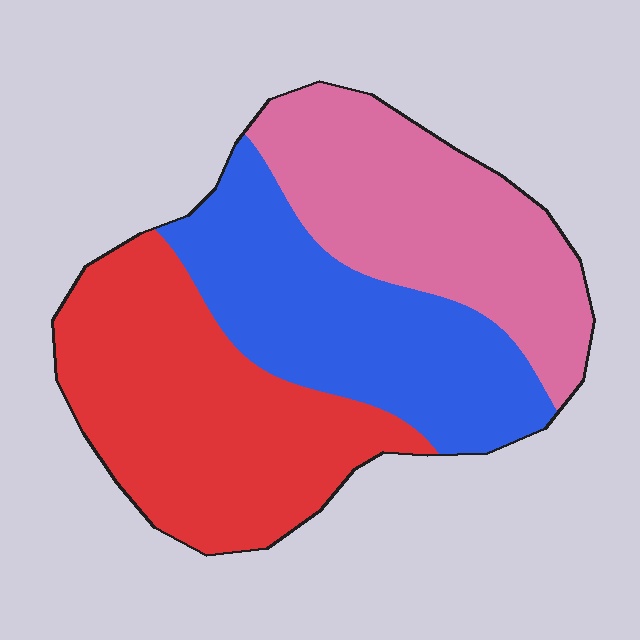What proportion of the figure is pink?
Pink takes up about one third (1/3) of the figure.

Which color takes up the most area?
Red, at roughly 35%.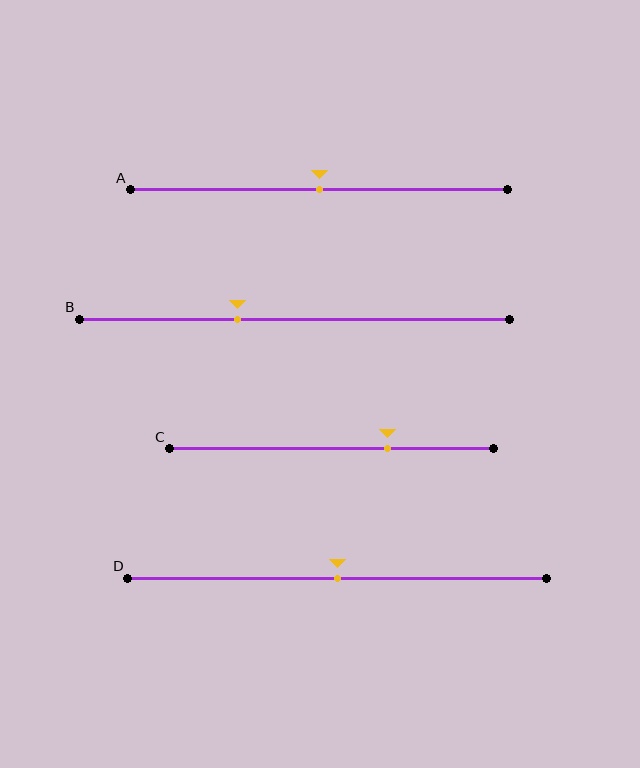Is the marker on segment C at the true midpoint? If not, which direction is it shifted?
No, the marker on segment C is shifted to the right by about 17% of the segment length.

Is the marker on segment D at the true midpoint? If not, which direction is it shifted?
Yes, the marker on segment D is at the true midpoint.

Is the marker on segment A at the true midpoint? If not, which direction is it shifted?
Yes, the marker on segment A is at the true midpoint.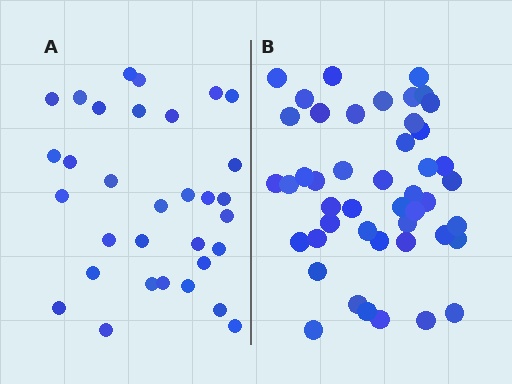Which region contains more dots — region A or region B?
Region B (the right region) has more dots.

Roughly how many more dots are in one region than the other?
Region B has approximately 15 more dots than region A.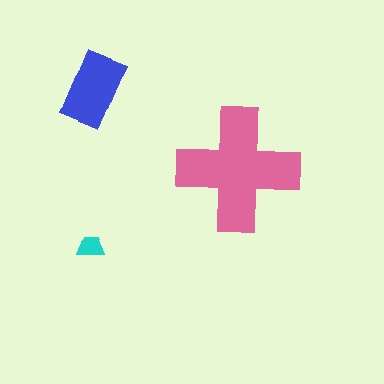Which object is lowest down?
The cyan trapezoid is bottommost.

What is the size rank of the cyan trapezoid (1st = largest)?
3rd.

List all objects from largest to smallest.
The pink cross, the blue rectangle, the cyan trapezoid.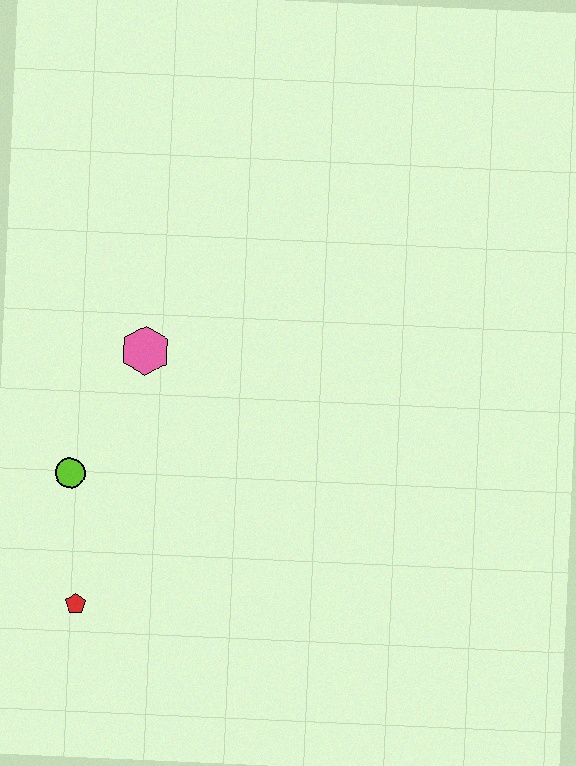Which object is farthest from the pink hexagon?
The red pentagon is farthest from the pink hexagon.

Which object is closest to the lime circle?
The red pentagon is closest to the lime circle.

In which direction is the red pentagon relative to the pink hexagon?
The red pentagon is below the pink hexagon.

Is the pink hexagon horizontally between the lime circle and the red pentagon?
No